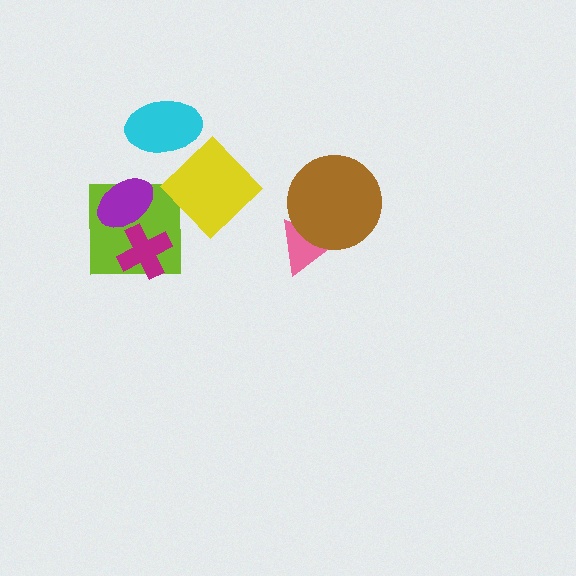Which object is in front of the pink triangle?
The brown circle is in front of the pink triangle.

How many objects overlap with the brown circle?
1 object overlaps with the brown circle.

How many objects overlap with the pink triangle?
1 object overlaps with the pink triangle.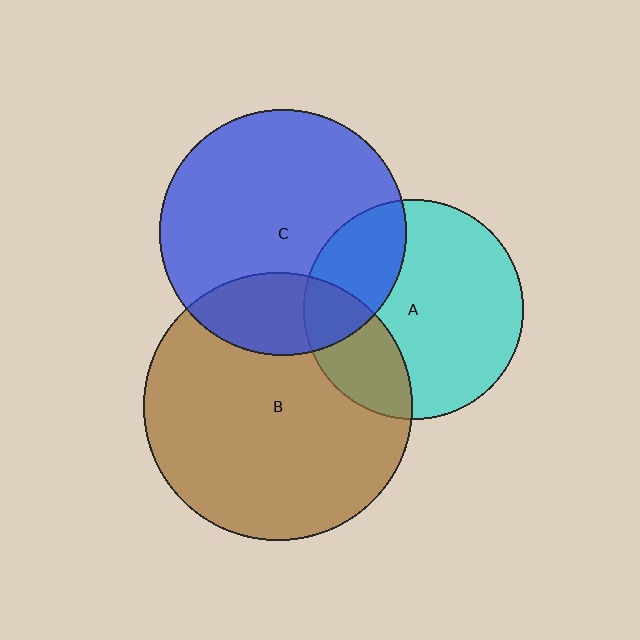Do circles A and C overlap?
Yes.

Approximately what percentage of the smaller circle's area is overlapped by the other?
Approximately 25%.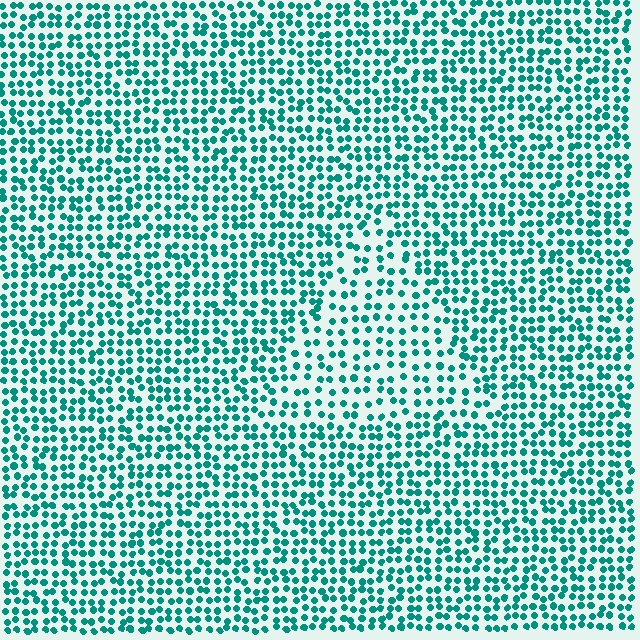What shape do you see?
I see a triangle.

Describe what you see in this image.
The image contains small teal elements arranged at two different densities. A triangle-shaped region is visible where the elements are less densely packed than the surrounding area.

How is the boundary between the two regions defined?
The boundary is defined by a change in element density (approximately 1.6x ratio). All elements are the same color, size, and shape.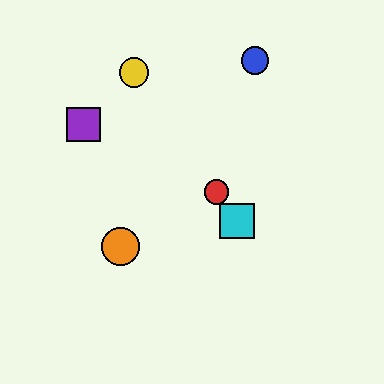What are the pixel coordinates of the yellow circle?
The yellow circle is at (134, 72).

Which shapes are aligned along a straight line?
The red circle, the green square, the yellow circle, the cyan square are aligned along a straight line.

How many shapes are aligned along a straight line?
4 shapes (the red circle, the green square, the yellow circle, the cyan square) are aligned along a straight line.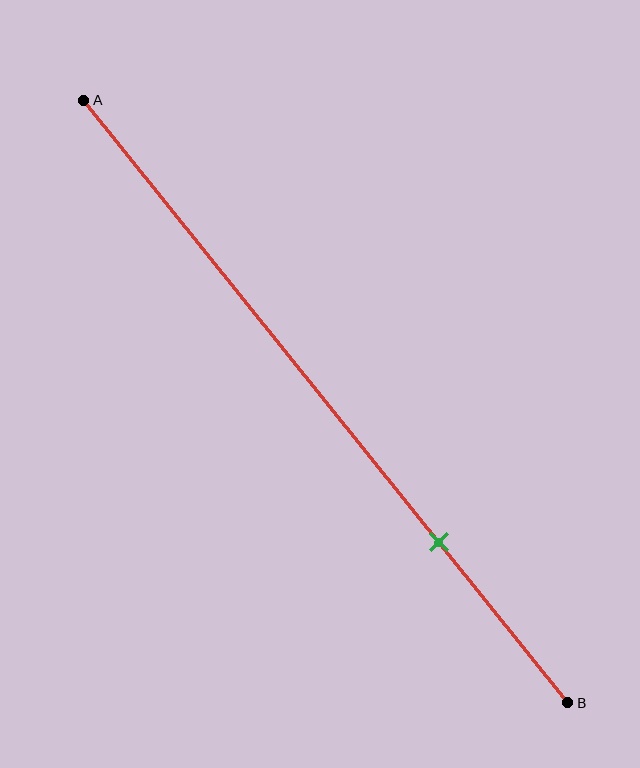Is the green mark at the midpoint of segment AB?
No, the mark is at about 75% from A, not at the 50% midpoint.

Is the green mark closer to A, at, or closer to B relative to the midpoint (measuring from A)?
The green mark is closer to point B than the midpoint of segment AB.